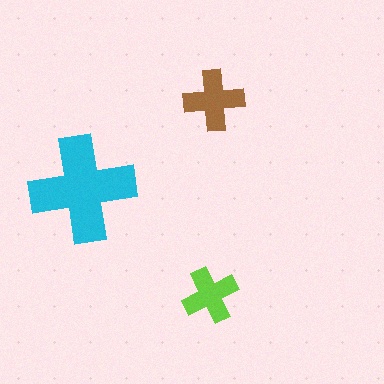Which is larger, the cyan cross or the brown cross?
The cyan one.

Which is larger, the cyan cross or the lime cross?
The cyan one.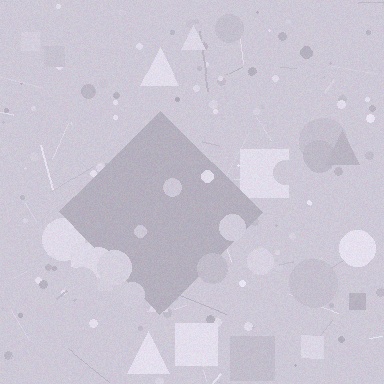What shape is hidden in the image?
A diamond is hidden in the image.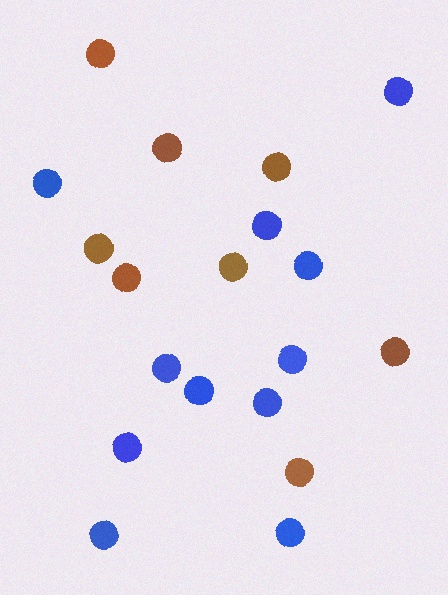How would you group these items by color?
There are 2 groups: one group of brown circles (8) and one group of blue circles (11).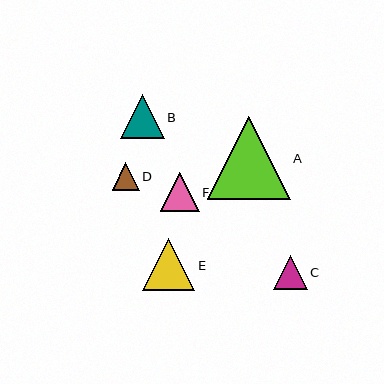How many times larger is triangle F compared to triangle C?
Triangle F is approximately 1.2 times the size of triangle C.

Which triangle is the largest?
Triangle A is the largest with a size of approximately 83 pixels.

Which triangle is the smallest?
Triangle D is the smallest with a size of approximately 27 pixels.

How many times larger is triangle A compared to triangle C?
Triangle A is approximately 2.5 times the size of triangle C.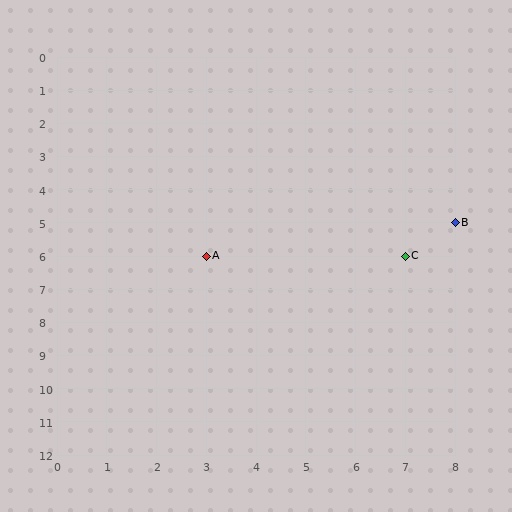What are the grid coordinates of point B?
Point B is at grid coordinates (8, 5).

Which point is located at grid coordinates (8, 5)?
Point B is at (8, 5).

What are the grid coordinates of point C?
Point C is at grid coordinates (7, 6).